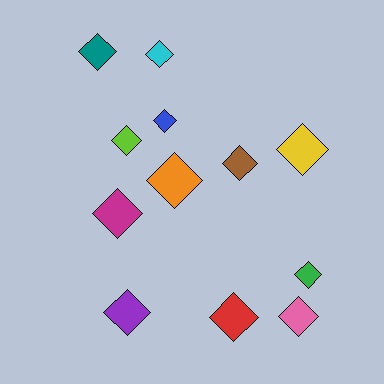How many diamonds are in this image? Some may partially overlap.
There are 12 diamonds.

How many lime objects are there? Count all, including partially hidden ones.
There is 1 lime object.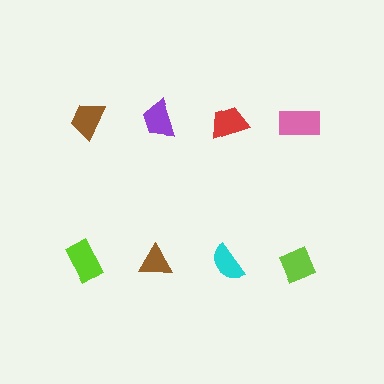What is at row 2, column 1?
A lime rectangle.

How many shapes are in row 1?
4 shapes.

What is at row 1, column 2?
A purple trapezoid.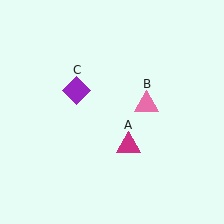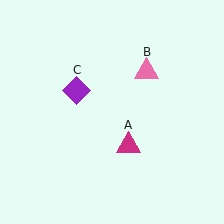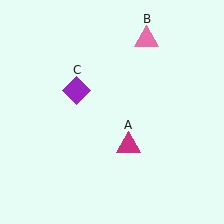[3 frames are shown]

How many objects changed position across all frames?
1 object changed position: pink triangle (object B).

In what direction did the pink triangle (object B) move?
The pink triangle (object B) moved up.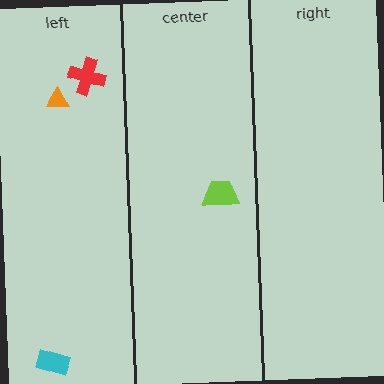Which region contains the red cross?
The left region.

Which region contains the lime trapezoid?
The center region.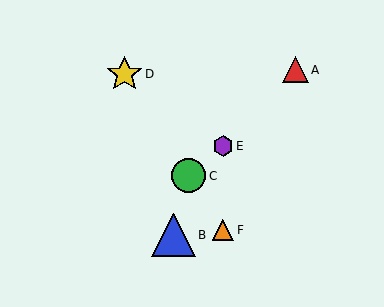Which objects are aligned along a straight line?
Objects C, D, F are aligned along a straight line.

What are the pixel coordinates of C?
Object C is at (189, 176).